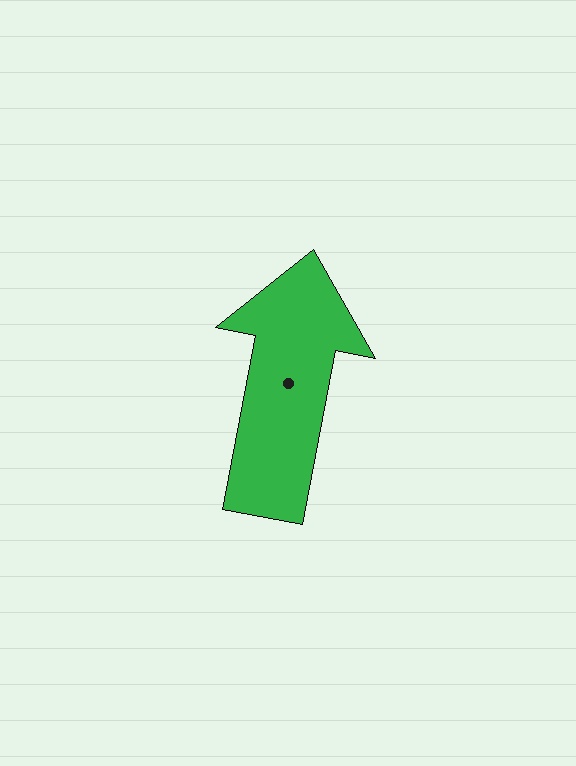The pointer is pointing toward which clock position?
Roughly 12 o'clock.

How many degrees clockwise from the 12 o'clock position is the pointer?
Approximately 11 degrees.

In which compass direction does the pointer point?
North.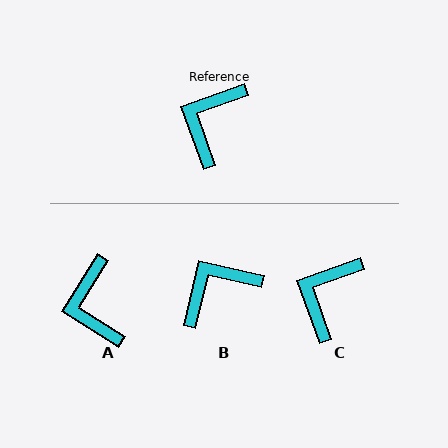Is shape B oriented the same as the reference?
No, it is off by about 33 degrees.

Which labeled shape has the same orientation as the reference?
C.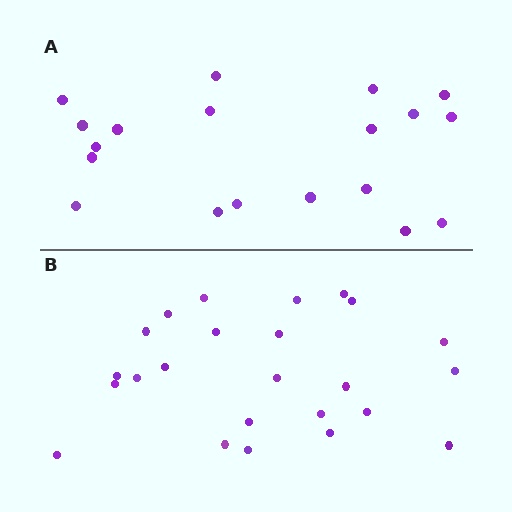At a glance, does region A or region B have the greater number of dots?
Region B (the bottom region) has more dots.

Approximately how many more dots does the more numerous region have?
Region B has about 5 more dots than region A.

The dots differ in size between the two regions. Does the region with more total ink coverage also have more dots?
No. Region A has more total ink coverage because its dots are larger, but region B actually contains more individual dots. Total area can be misleading — the number of items is what matters here.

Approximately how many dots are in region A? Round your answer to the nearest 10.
About 20 dots. (The exact count is 19, which rounds to 20.)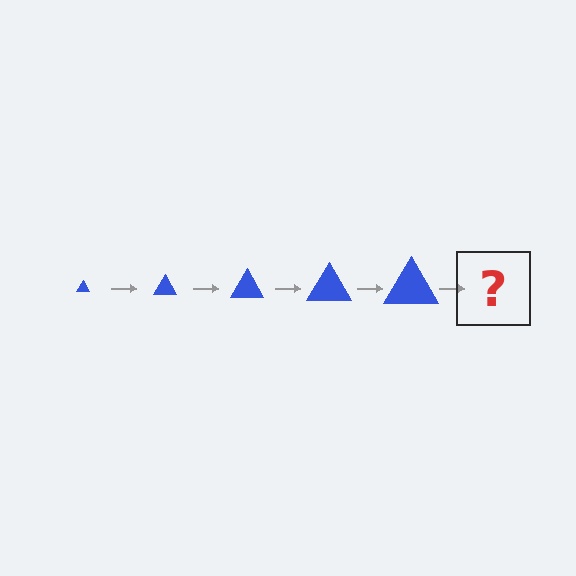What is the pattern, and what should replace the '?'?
The pattern is that the triangle gets progressively larger each step. The '?' should be a blue triangle, larger than the previous one.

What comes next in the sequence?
The next element should be a blue triangle, larger than the previous one.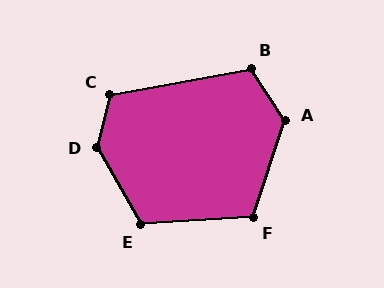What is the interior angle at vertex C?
Approximately 115 degrees (obtuse).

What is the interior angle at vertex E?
Approximately 116 degrees (obtuse).